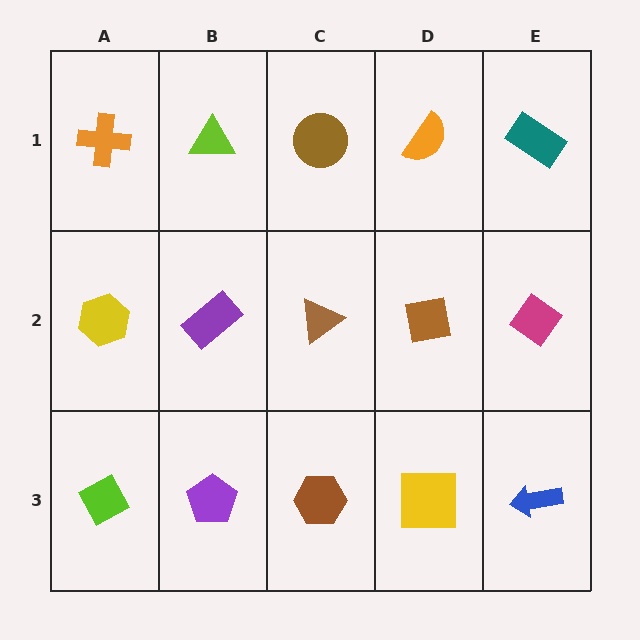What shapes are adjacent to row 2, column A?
An orange cross (row 1, column A), a lime diamond (row 3, column A), a purple rectangle (row 2, column B).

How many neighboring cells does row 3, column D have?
3.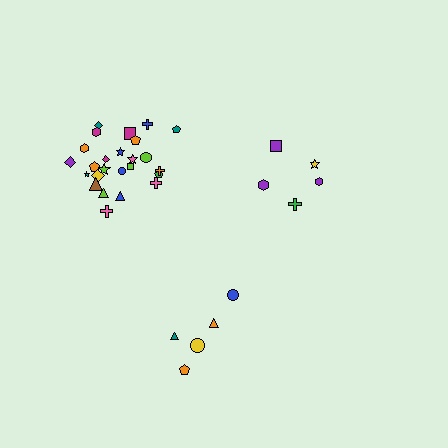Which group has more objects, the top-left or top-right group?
The top-left group.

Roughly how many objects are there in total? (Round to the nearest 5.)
Roughly 35 objects in total.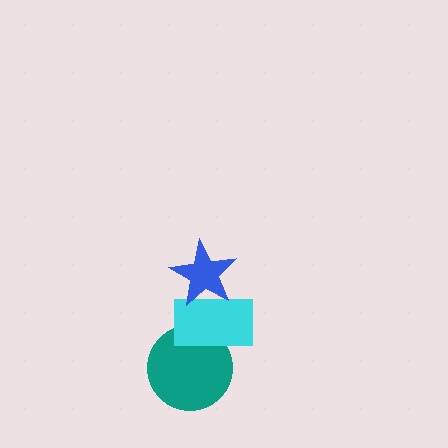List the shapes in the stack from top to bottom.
From top to bottom: the blue star, the cyan rectangle, the teal circle.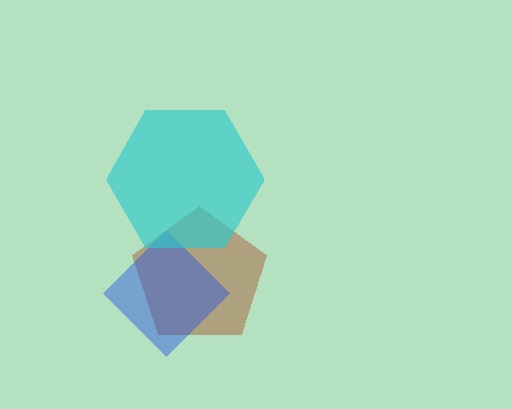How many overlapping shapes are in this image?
There are 3 overlapping shapes in the image.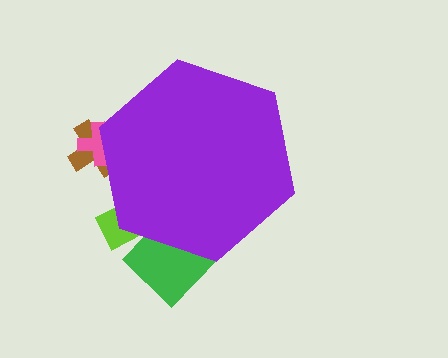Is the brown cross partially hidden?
Yes, the brown cross is partially hidden behind the purple hexagon.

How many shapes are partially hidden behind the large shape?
4 shapes are partially hidden.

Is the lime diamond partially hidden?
Yes, the lime diamond is partially hidden behind the purple hexagon.